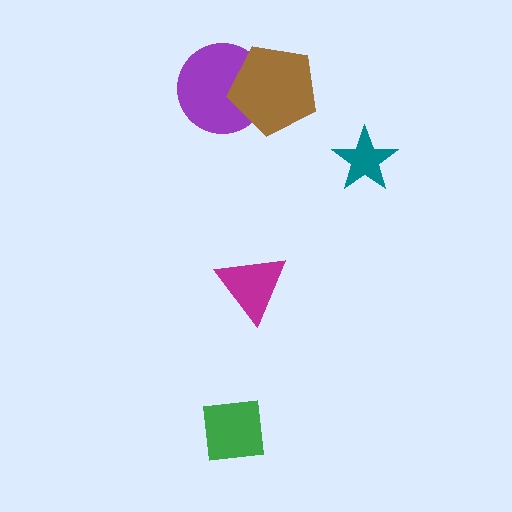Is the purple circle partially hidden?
Yes, it is partially covered by another shape.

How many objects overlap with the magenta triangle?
0 objects overlap with the magenta triangle.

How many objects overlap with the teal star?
0 objects overlap with the teal star.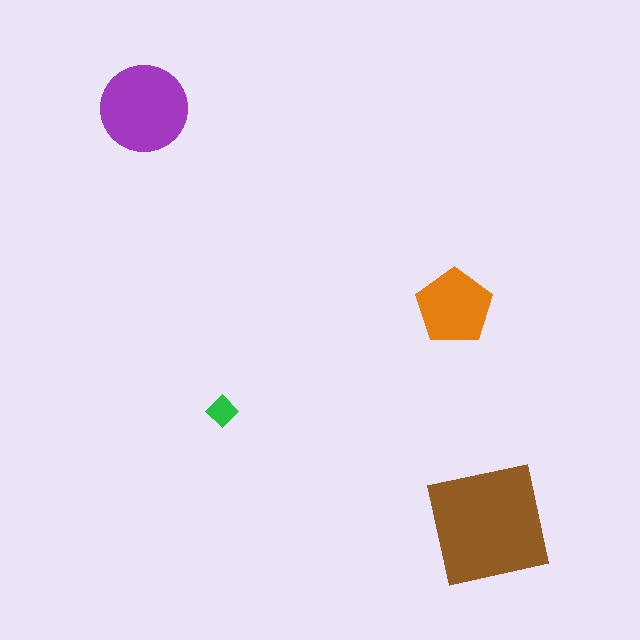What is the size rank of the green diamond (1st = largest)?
4th.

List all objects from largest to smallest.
The brown square, the purple circle, the orange pentagon, the green diamond.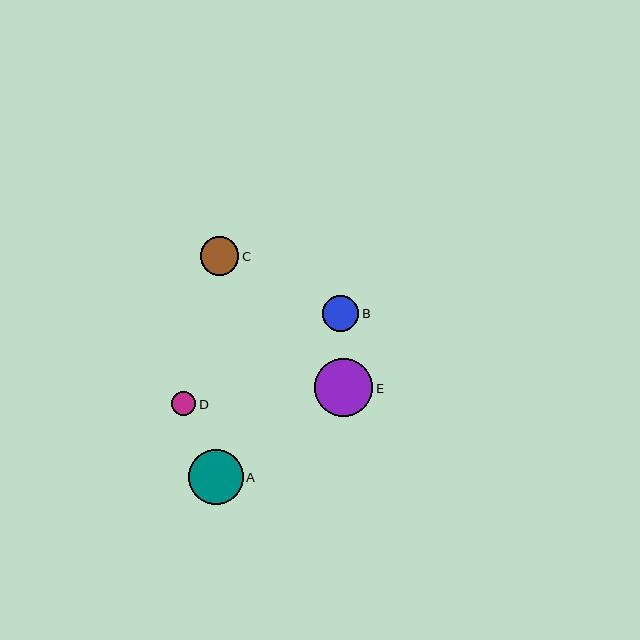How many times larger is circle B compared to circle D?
Circle B is approximately 1.5 times the size of circle D.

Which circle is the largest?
Circle E is the largest with a size of approximately 59 pixels.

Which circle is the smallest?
Circle D is the smallest with a size of approximately 24 pixels.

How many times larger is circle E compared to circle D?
Circle E is approximately 2.4 times the size of circle D.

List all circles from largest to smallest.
From largest to smallest: E, A, C, B, D.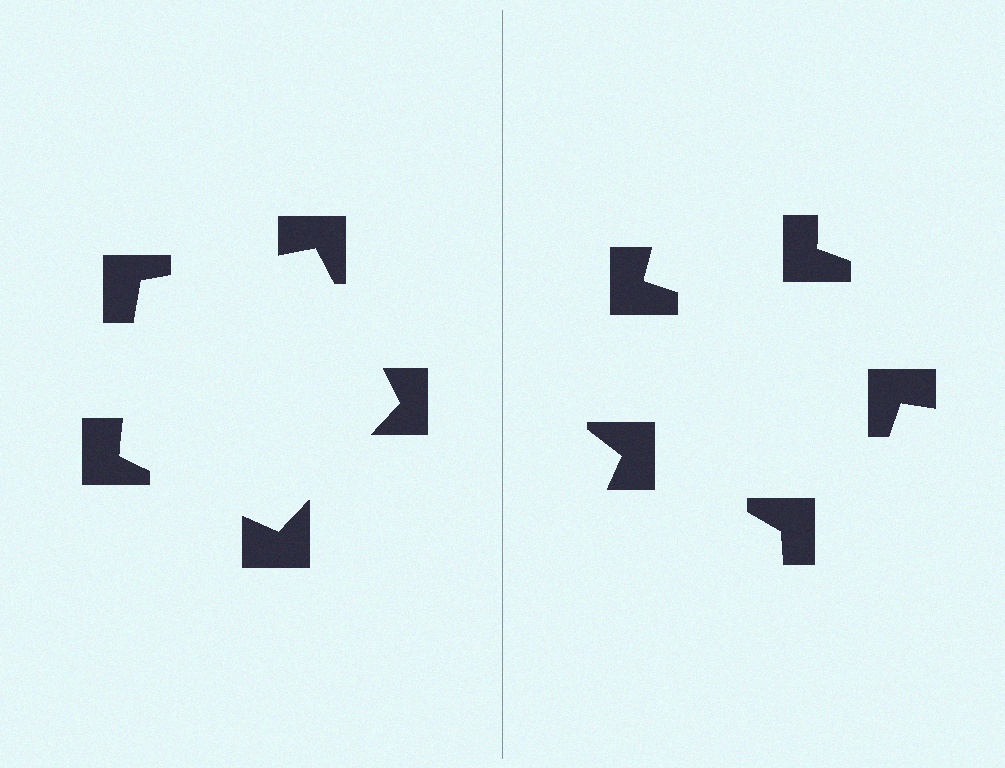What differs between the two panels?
The notched squares are positioned identically on both sides; only the wedge orientations differ. On the left they align to a pentagon; on the right they are misaligned.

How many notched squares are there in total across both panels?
10 — 5 on each side.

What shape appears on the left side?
An illusory pentagon.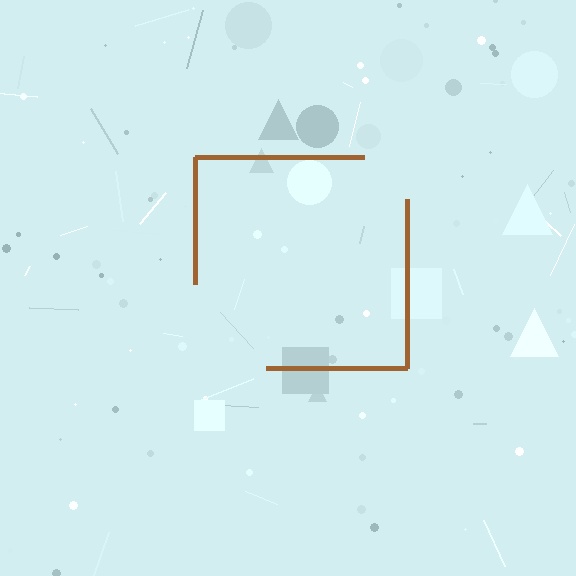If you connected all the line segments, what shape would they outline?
They would outline a square.